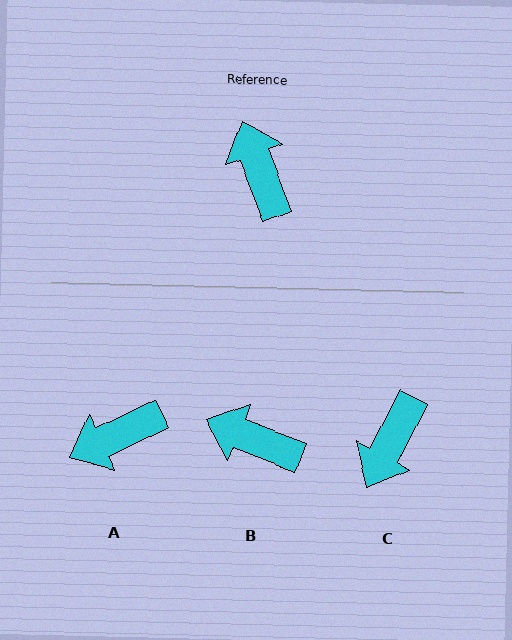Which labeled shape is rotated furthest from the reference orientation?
C, about 132 degrees away.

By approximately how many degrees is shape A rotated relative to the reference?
Approximately 95 degrees counter-clockwise.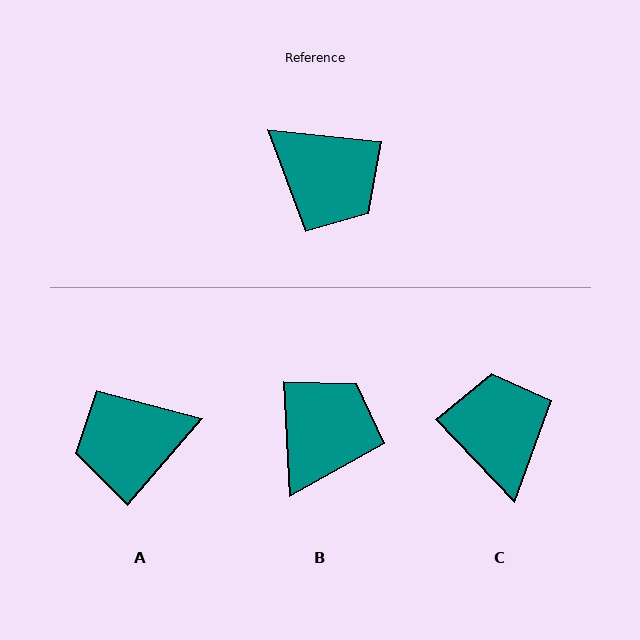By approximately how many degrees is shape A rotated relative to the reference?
Approximately 125 degrees clockwise.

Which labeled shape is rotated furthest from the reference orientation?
C, about 140 degrees away.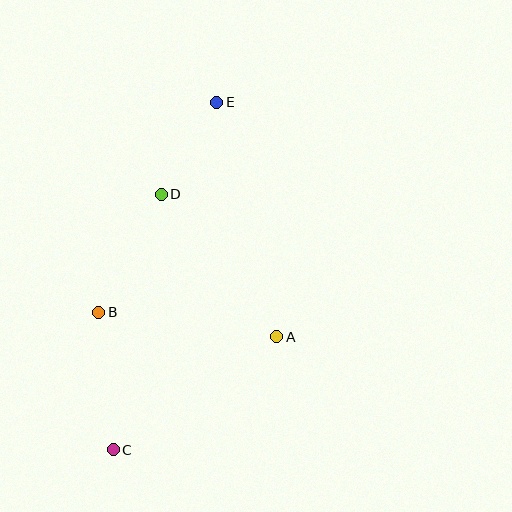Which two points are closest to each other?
Points D and E are closest to each other.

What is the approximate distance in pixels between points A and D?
The distance between A and D is approximately 184 pixels.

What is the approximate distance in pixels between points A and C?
The distance between A and C is approximately 199 pixels.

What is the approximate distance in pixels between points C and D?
The distance between C and D is approximately 260 pixels.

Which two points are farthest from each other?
Points C and E are farthest from each other.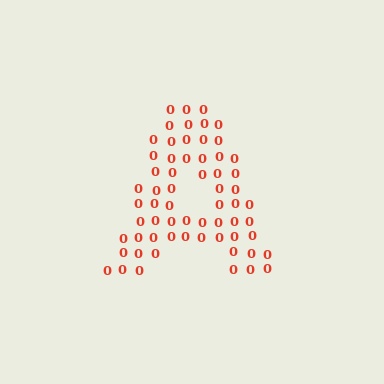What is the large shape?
The large shape is the letter A.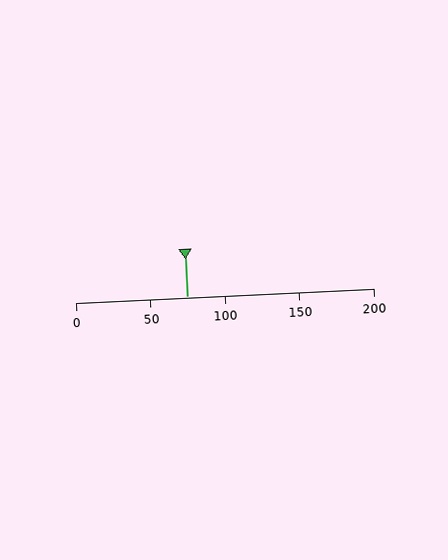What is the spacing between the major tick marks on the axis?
The major ticks are spaced 50 apart.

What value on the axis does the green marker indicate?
The marker indicates approximately 75.